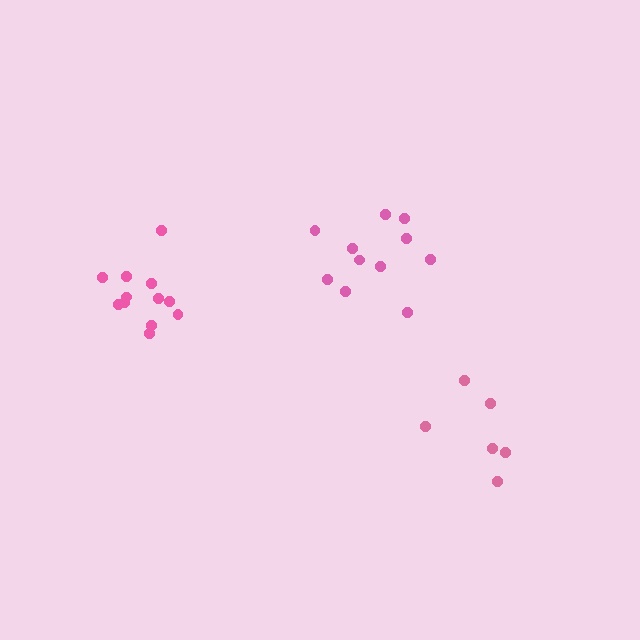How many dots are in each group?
Group 1: 11 dots, Group 2: 6 dots, Group 3: 12 dots (29 total).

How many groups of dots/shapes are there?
There are 3 groups.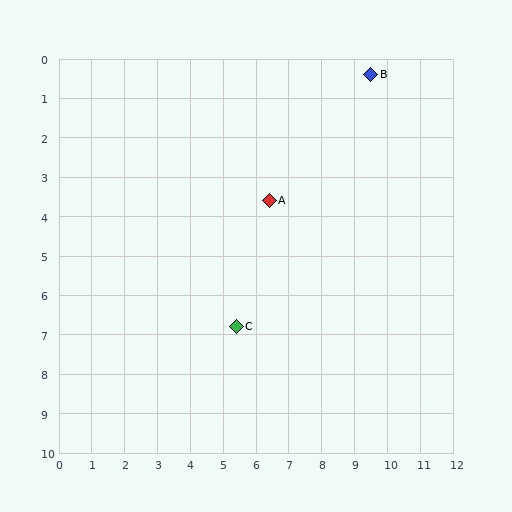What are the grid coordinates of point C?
Point C is at approximately (5.4, 6.8).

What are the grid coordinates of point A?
Point A is at approximately (6.4, 3.6).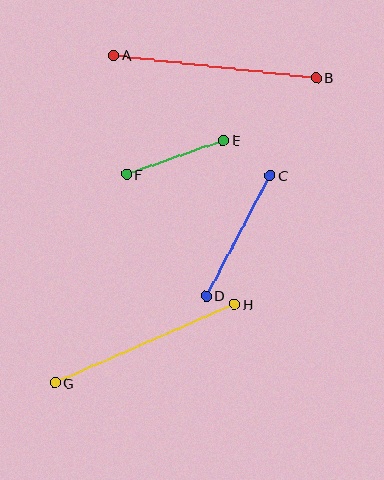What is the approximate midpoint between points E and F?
The midpoint is at approximately (175, 157) pixels.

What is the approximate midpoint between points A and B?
The midpoint is at approximately (215, 66) pixels.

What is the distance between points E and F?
The distance is approximately 103 pixels.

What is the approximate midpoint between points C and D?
The midpoint is at approximately (238, 236) pixels.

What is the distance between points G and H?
The distance is approximately 196 pixels.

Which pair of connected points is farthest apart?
Points A and B are farthest apart.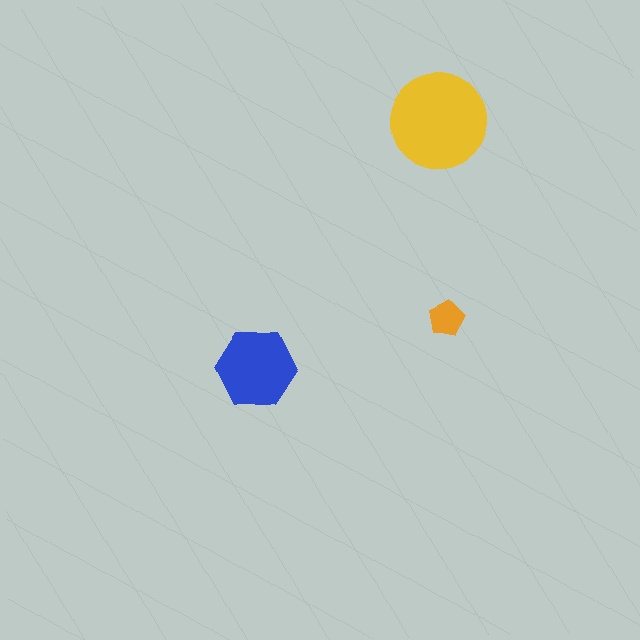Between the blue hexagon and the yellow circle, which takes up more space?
The yellow circle.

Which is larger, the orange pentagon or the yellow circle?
The yellow circle.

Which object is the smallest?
The orange pentagon.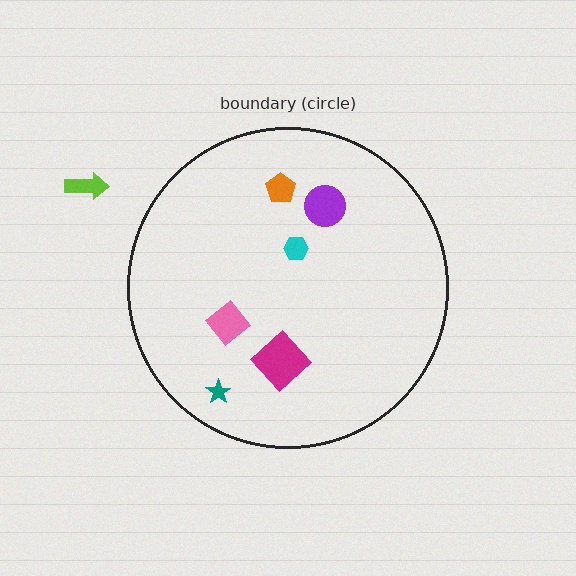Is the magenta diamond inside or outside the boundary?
Inside.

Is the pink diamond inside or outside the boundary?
Inside.